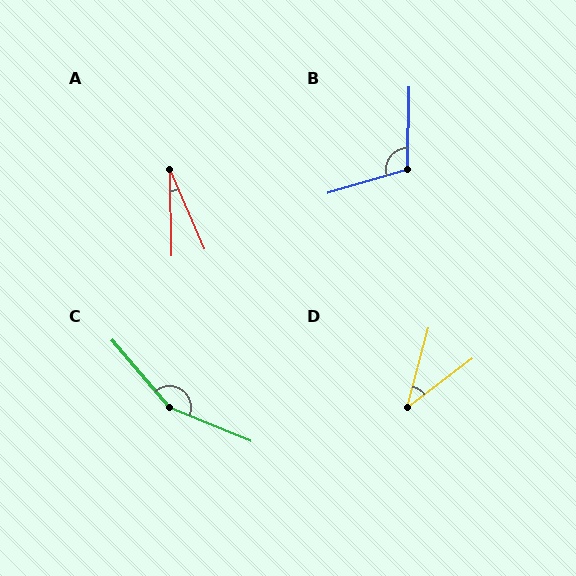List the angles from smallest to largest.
A (22°), D (38°), B (107°), C (153°).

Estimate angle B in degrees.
Approximately 107 degrees.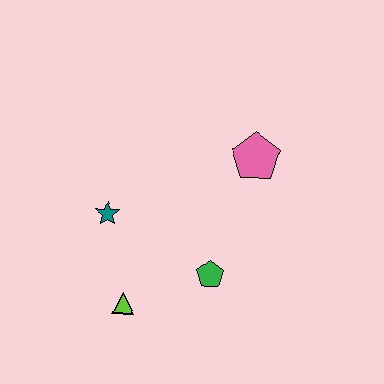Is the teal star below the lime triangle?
No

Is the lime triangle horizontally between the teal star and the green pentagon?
Yes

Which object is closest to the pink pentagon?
The green pentagon is closest to the pink pentagon.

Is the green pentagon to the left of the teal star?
No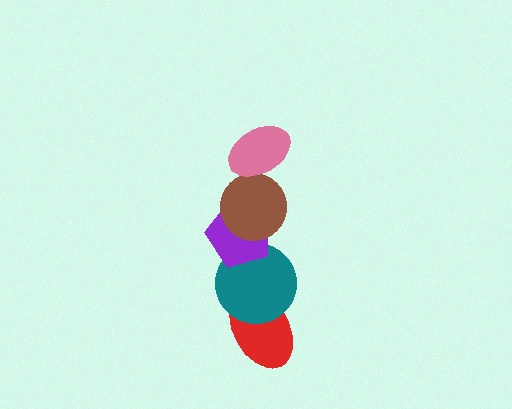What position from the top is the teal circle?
The teal circle is 4th from the top.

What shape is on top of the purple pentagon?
The brown circle is on top of the purple pentagon.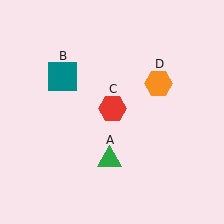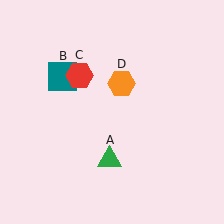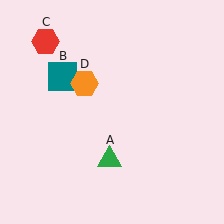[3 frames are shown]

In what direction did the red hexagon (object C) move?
The red hexagon (object C) moved up and to the left.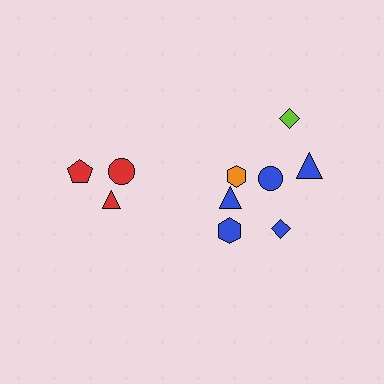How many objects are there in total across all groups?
There are 10 objects.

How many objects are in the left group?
There are 3 objects.